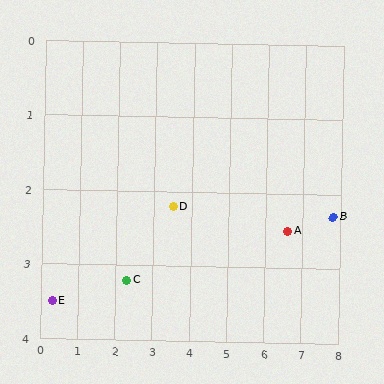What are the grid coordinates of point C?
Point C is at approximately (2.3, 3.2).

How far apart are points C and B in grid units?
Points C and B are about 5.6 grid units apart.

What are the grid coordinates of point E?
Point E is at approximately (0.3, 3.5).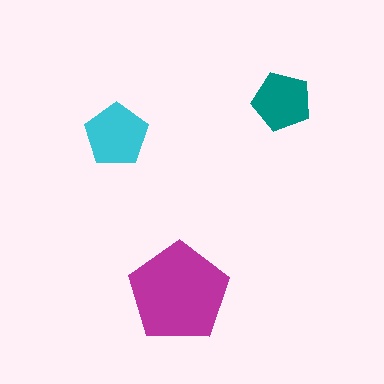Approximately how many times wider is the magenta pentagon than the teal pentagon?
About 1.5 times wider.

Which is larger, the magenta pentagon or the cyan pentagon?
The magenta one.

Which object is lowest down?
The magenta pentagon is bottommost.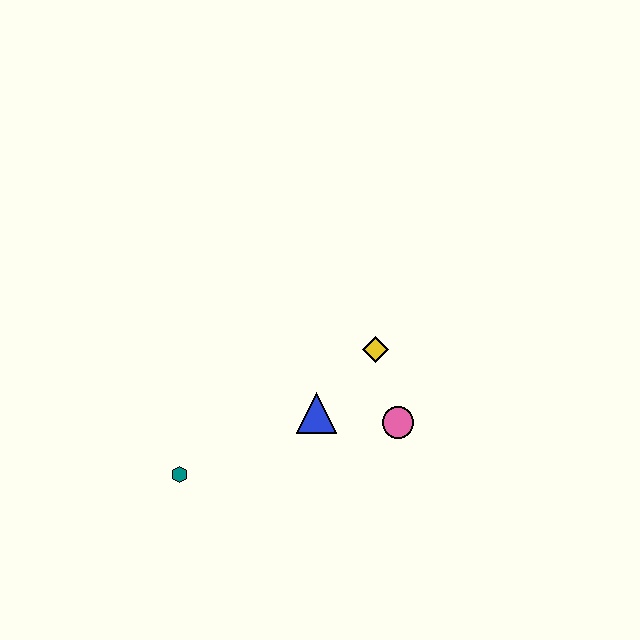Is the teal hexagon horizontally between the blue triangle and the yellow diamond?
No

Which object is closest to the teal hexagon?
The blue triangle is closest to the teal hexagon.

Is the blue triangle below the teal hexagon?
No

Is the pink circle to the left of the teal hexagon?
No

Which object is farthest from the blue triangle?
The teal hexagon is farthest from the blue triangle.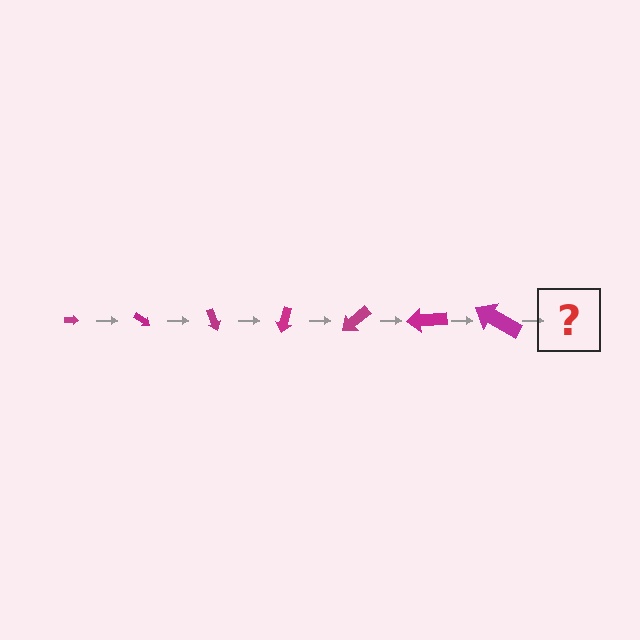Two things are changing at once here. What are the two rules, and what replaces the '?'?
The two rules are that the arrow grows larger each step and it rotates 35 degrees each step. The '?' should be an arrow, larger than the previous one and rotated 245 degrees from the start.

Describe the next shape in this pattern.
It should be an arrow, larger than the previous one and rotated 245 degrees from the start.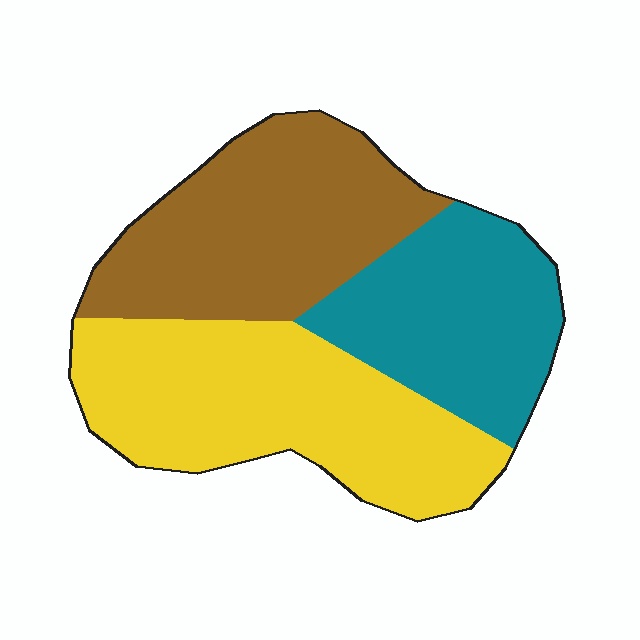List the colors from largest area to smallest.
From largest to smallest: yellow, brown, teal.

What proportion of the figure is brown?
Brown takes up about one third (1/3) of the figure.